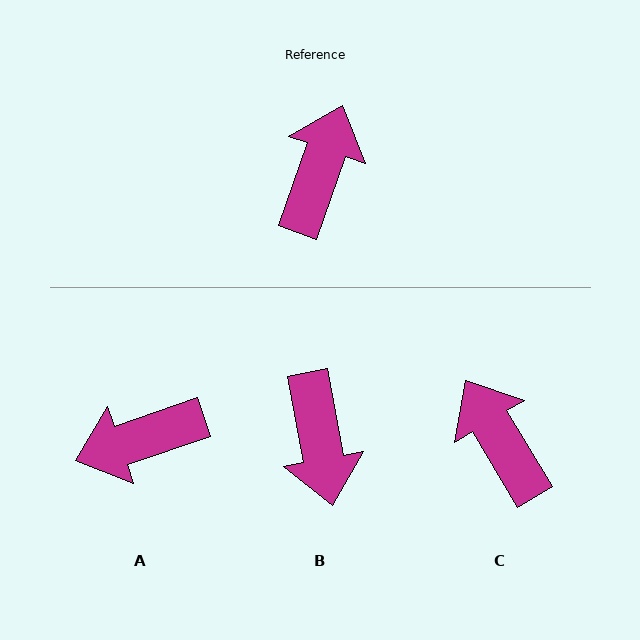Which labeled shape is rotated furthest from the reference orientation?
B, about 150 degrees away.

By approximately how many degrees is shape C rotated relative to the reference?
Approximately 50 degrees counter-clockwise.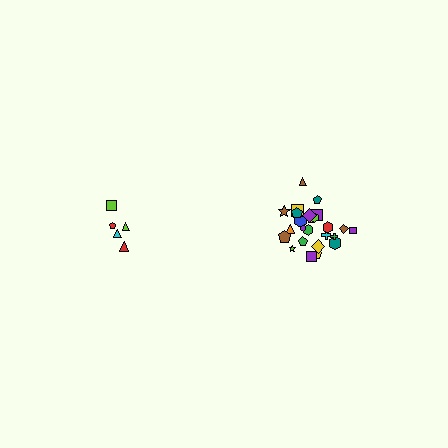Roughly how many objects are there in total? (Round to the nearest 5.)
Roughly 30 objects in total.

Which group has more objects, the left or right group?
The right group.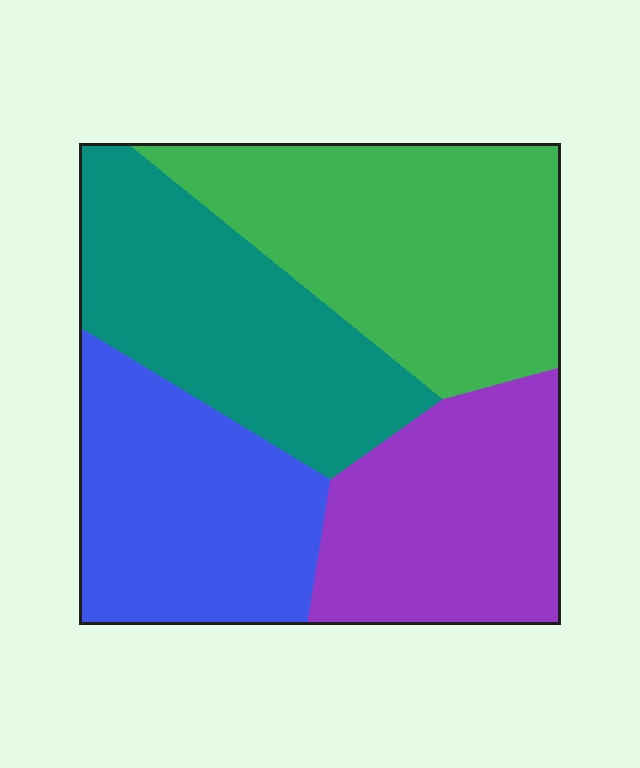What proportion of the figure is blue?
Blue covers around 25% of the figure.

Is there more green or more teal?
Green.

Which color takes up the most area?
Green, at roughly 30%.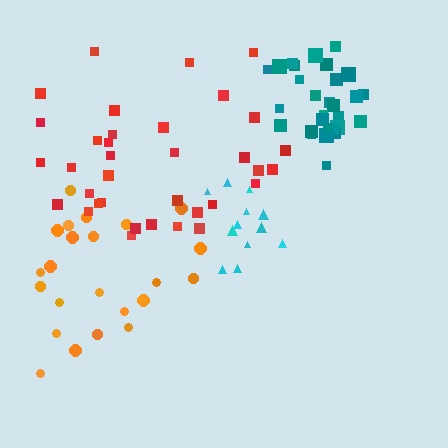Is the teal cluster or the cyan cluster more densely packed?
Teal.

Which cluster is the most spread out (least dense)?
Orange.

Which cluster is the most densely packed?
Teal.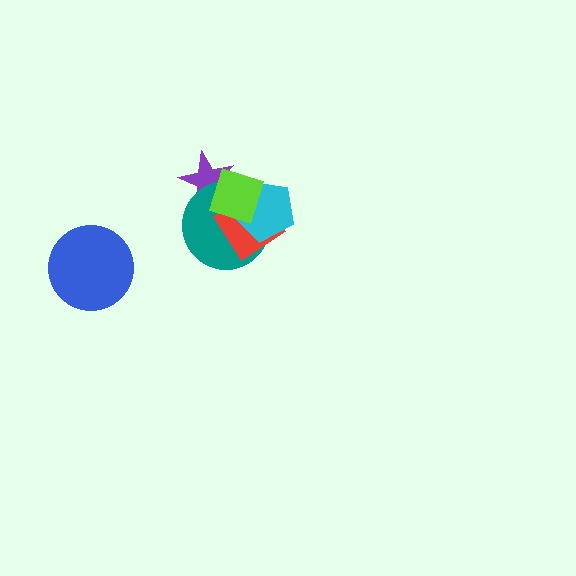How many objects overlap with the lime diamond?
4 objects overlap with the lime diamond.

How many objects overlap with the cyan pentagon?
3 objects overlap with the cyan pentagon.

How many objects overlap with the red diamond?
3 objects overlap with the red diamond.